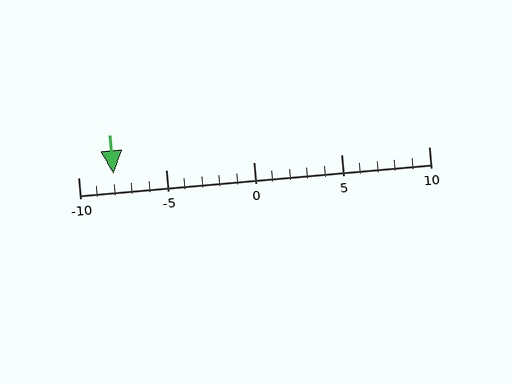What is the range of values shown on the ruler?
The ruler shows values from -10 to 10.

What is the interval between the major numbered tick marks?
The major tick marks are spaced 5 units apart.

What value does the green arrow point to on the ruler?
The green arrow points to approximately -8.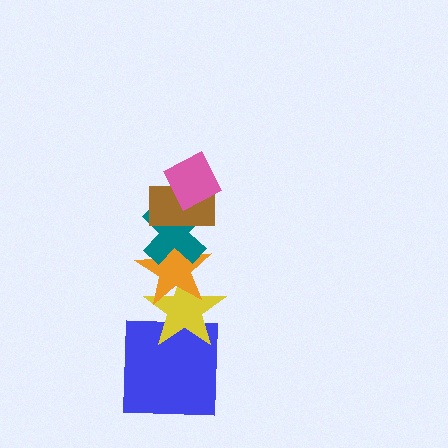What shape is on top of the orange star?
The teal cross is on top of the orange star.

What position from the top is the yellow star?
The yellow star is 5th from the top.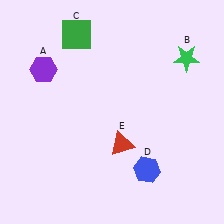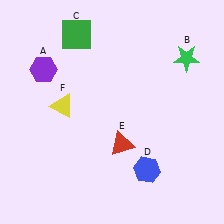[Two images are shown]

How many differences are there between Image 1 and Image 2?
There is 1 difference between the two images.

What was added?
A yellow triangle (F) was added in Image 2.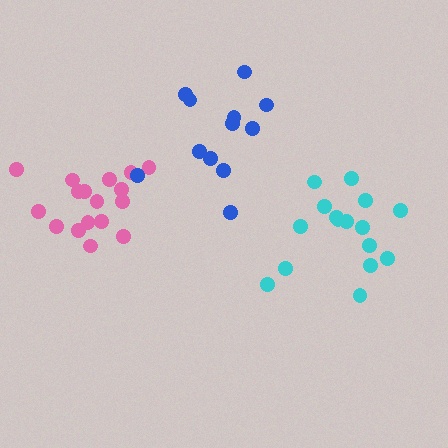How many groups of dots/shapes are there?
There are 3 groups.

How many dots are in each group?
Group 1: 16 dots, Group 2: 17 dots, Group 3: 12 dots (45 total).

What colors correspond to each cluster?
The clusters are colored: cyan, pink, blue.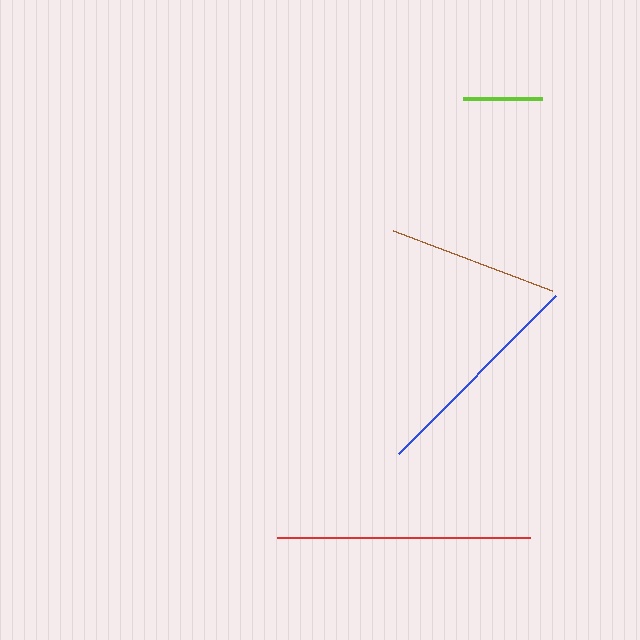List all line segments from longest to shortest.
From longest to shortest: red, blue, brown, lime.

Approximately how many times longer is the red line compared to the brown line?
The red line is approximately 1.5 times the length of the brown line.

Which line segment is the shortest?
The lime line is the shortest at approximately 79 pixels.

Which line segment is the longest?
The red line is the longest at approximately 253 pixels.